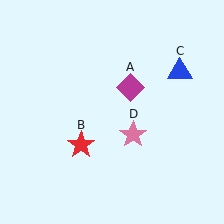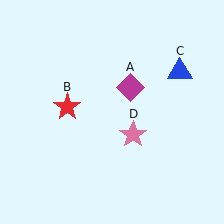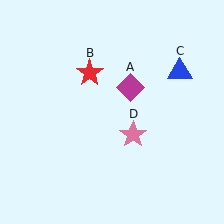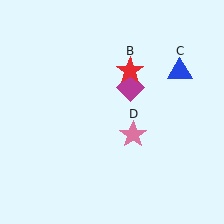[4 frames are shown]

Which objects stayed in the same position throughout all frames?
Magenta diamond (object A) and blue triangle (object C) and pink star (object D) remained stationary.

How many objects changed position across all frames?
1 object changed position: red star (object B).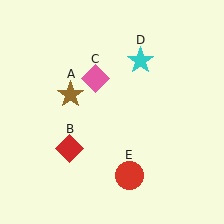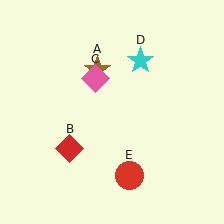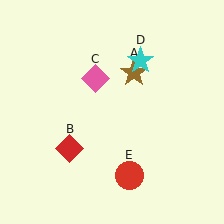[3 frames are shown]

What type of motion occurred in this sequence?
The brown star (object A) rotated clockwise around the center of the scene.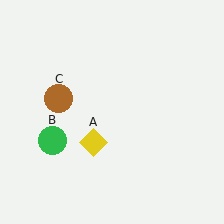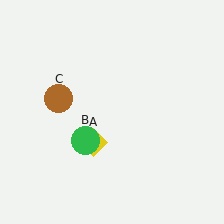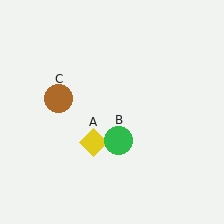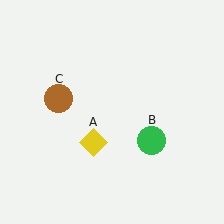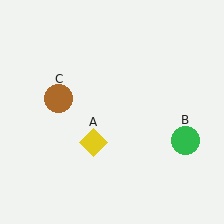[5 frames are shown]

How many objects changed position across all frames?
1 object changed position: green circle (object B).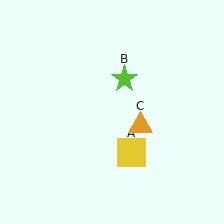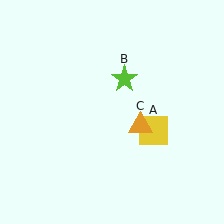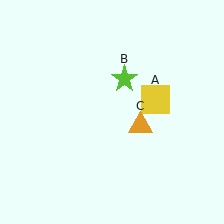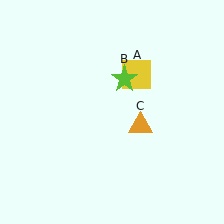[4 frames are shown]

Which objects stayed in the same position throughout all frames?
Lime star (object B) and orange triangle (object C) remained stationary.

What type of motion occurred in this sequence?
The yellow square (object A) rotated counterclockwise around the center of the scene.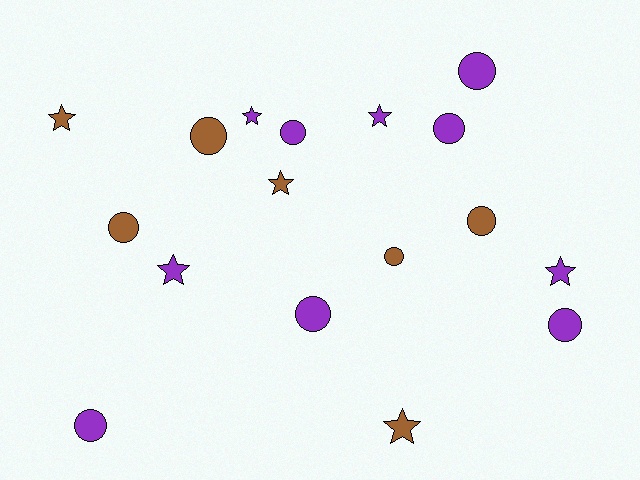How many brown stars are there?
There are 3 brown stars.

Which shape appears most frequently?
Circle, with 10 objects.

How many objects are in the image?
There are 17 objects.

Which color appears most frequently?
Purple, with 10 objects.